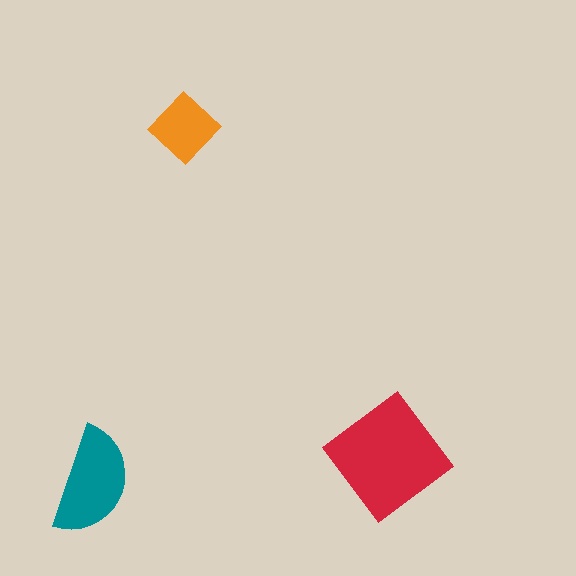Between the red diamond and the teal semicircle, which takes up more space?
The red diamond.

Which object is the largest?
The red diamond.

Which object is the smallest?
The orange diamond.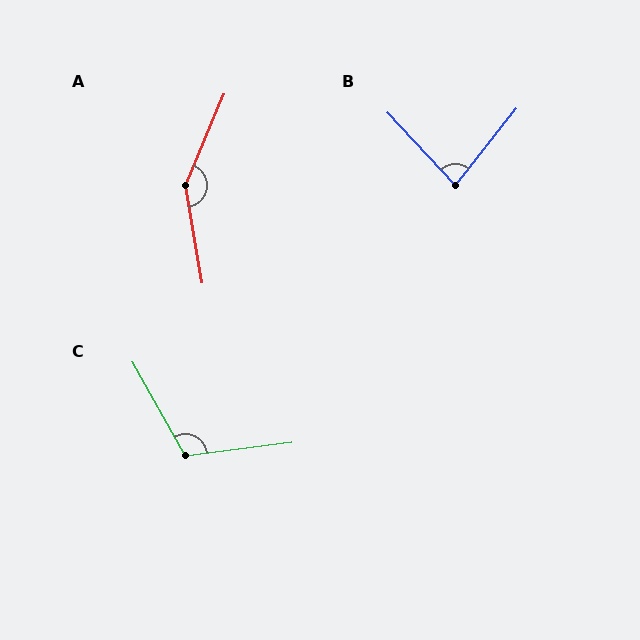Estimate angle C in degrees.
Approximately 112 degrees.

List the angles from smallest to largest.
B (82°), C (112°), A (147°).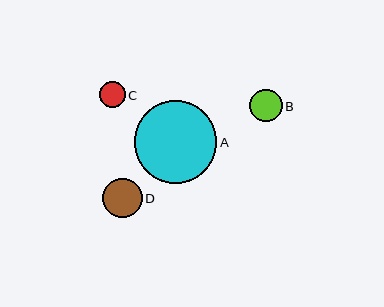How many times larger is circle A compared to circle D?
Circle A is approximately 2.1 times the size of circle D.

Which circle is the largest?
Circle A is the largest with a size of approximately 82 pixels.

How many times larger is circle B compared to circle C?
Circle B is approximately 1.3 times the size of circle C.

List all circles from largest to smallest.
From largest to smallest: A, D, B, C.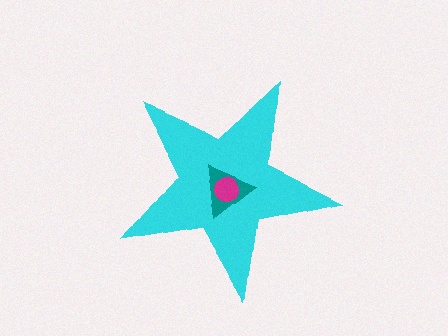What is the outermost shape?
The cyan star.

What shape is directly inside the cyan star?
The teal triangle.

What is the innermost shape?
The magenta circle.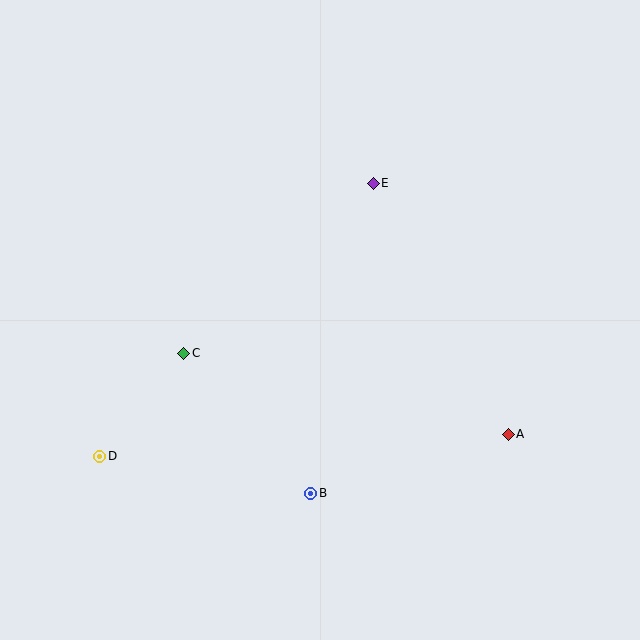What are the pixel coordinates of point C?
Point C is at (184, 353).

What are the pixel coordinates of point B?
Point B is at (311, 493).